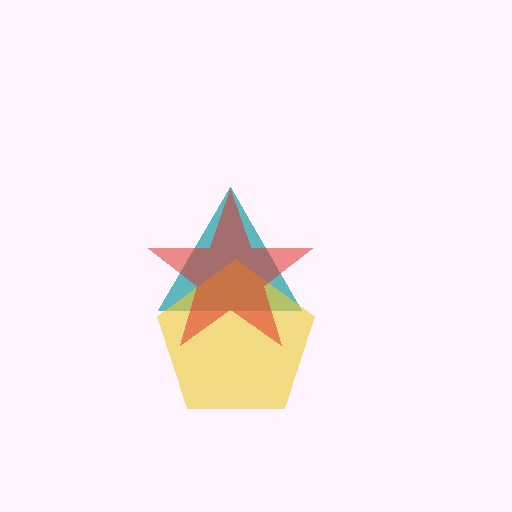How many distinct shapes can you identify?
There are 3 distinct shapes: a teal triangle, a yellow pentagon, a red star.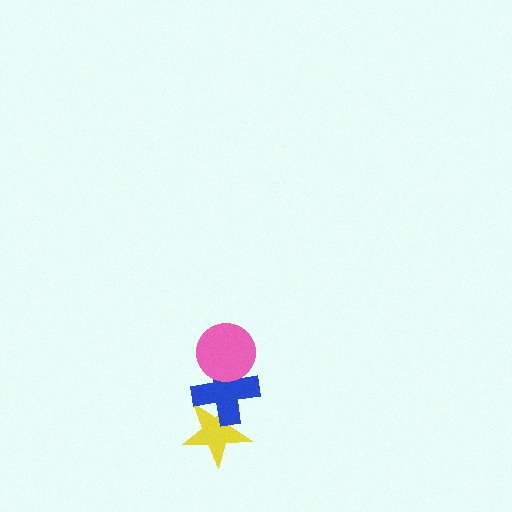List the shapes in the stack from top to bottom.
From top to bottom: the pink circle, the blue cross, the yellow star.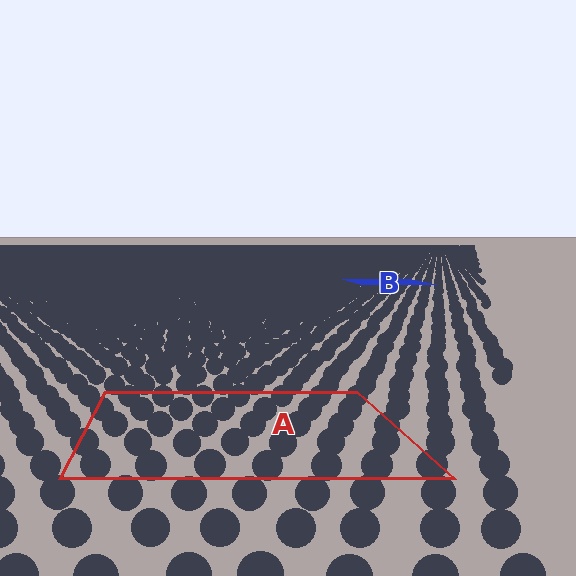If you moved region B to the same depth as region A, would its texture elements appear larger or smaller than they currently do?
They would appear larger. At a closer depth, the same texture elements are projected at a bigger on-screen size.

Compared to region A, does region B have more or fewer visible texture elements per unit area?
Region B has more texture elements per unit area — they are packed more densely because it is farther away.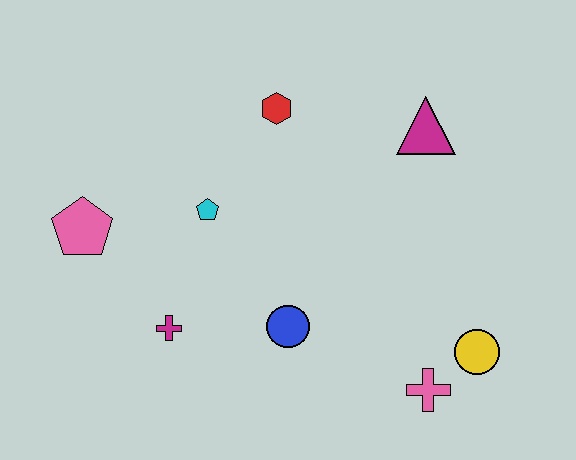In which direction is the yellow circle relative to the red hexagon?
The yellow circle is below the red hexagon.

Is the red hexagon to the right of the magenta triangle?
No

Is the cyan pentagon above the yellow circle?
Yes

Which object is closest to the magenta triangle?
The red hexagon is closest to the magenta triangle.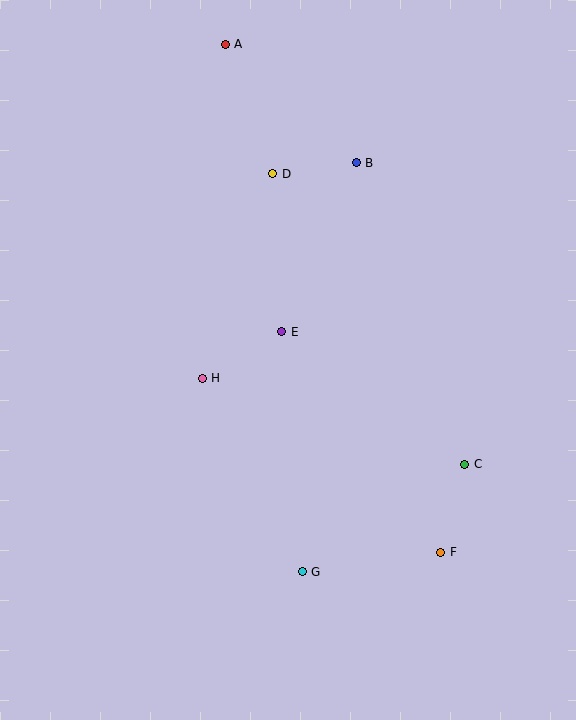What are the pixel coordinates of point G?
Point G is at (302, 572).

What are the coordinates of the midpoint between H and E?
The midpoint between H and E is at (242, 355).